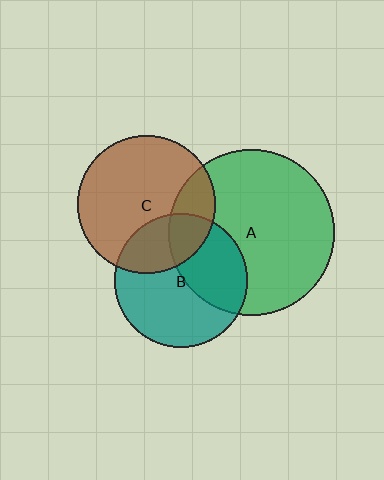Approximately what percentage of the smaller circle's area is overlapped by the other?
Approximately 40%.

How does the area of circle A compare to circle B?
Approximately 1.5 times.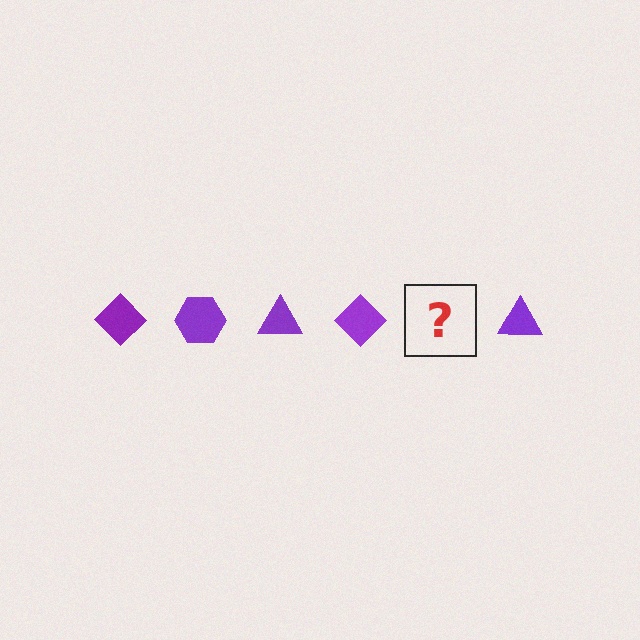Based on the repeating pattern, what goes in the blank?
The blank should be a purple hexagon.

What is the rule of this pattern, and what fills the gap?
The rule is that the pattern cycles through diamond, hexagon, triangle shapes in purple. The gap should be filled with a purple hexagon.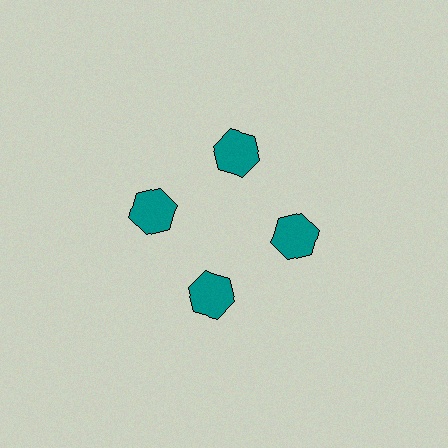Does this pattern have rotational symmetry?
Yes, this pattern has 4-fold rotational symmetry. It looks the same after rotating 90 degrees around the center.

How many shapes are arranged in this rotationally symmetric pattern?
There are 4 shapes, arranged in 4 groups of 1.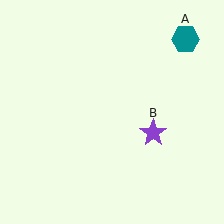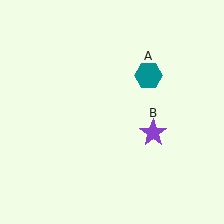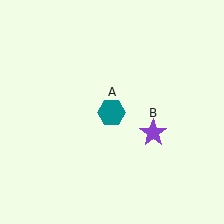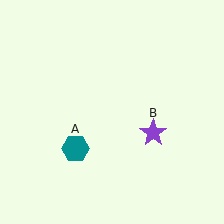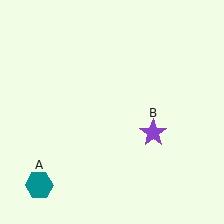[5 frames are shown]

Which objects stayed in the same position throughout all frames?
Purple star (object B) remained stationary.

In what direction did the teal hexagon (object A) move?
The teal hexagon (object A) moved down and to the left.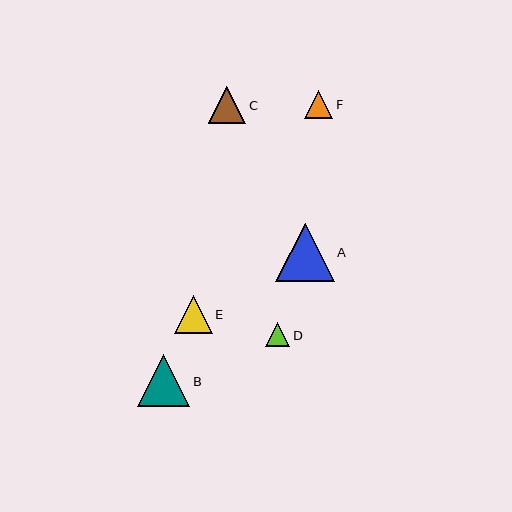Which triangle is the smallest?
Triangle D is the smallest with a size of approximately 24 pixels.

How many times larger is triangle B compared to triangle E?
Triangle B is approximately 1.4 times the size of triangle E.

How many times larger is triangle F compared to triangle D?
Triangle F is approximately 1.2 times the size of triangle D.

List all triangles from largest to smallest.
From largest to smallest: A, B, E, C, F, D.